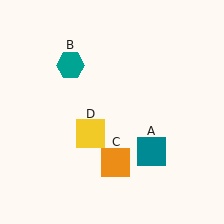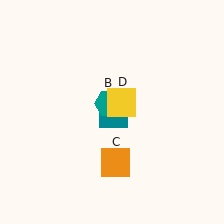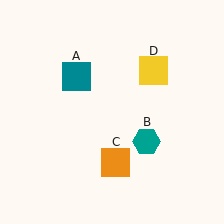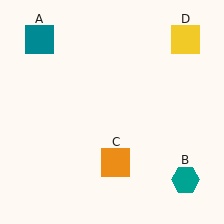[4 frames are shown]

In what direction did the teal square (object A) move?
The teal square (object A) moved up and to the left.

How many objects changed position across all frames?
3 objects changed position: teal square (object A), teal hexagon (object B), yellow square (object D).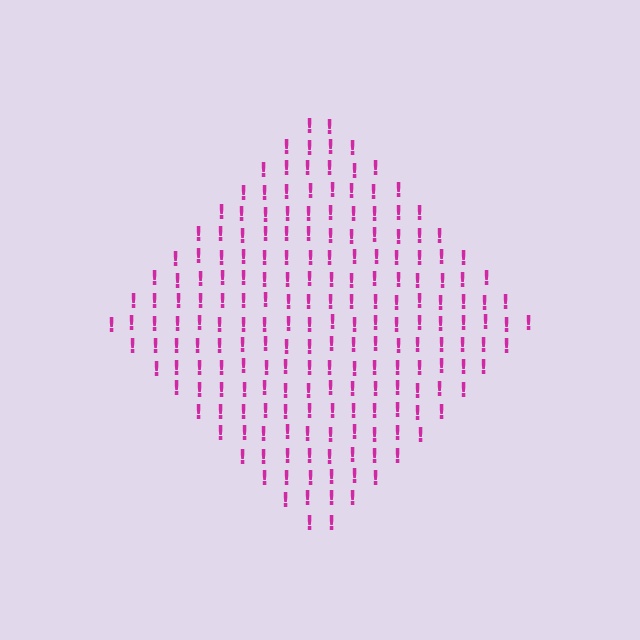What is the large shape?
The large shape is a diamond.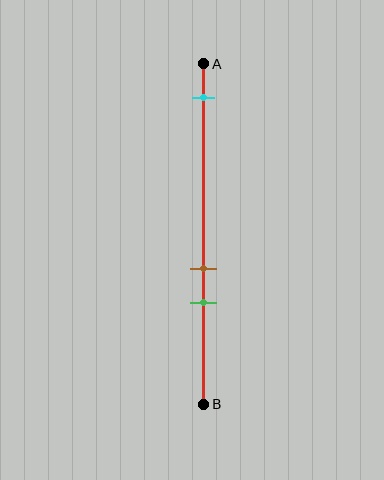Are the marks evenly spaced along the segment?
No, the marks are not evenly spaced.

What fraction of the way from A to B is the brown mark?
The brown mark is approximately 60% (0.6) of the way from A to B.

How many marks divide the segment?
There are 3 marks dividing the segment.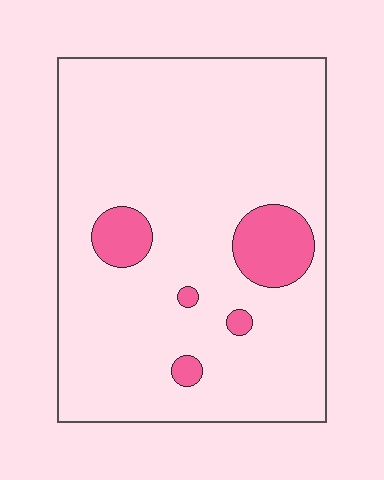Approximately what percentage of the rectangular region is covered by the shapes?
Approximately 10%.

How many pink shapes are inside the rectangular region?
5.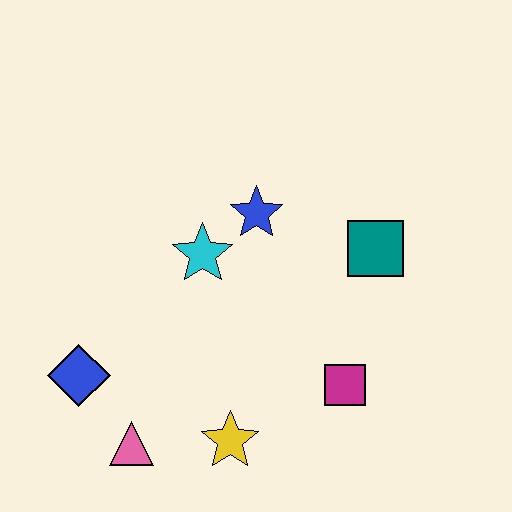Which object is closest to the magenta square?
The yellow star is closest to the magenta square.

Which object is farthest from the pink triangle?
The teal square is farthest from the pink triangle.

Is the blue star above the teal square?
Yes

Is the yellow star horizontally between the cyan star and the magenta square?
Yes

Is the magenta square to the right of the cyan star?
Yes